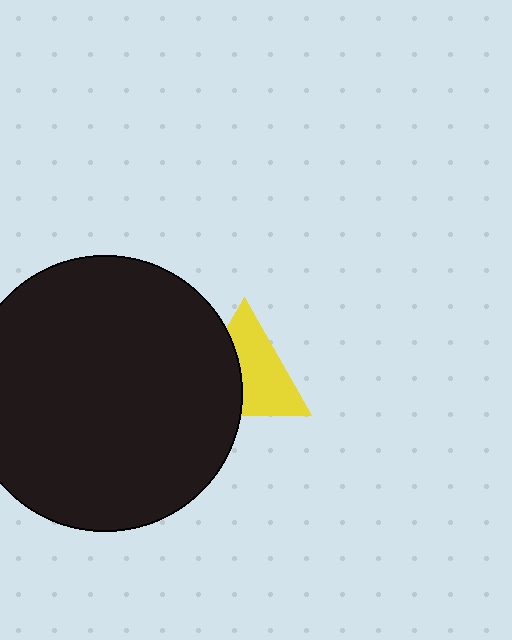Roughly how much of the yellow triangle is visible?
About half of it is visible (roughly 59%).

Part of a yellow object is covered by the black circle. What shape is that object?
It is a triangle.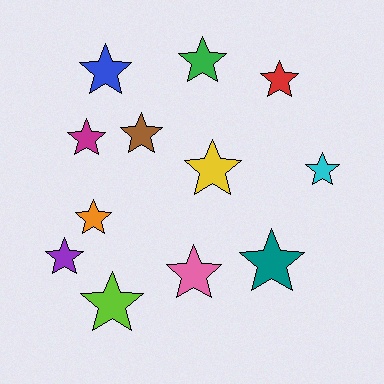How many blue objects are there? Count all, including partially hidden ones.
There is 1 blue object.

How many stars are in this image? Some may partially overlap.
There are 12 stars.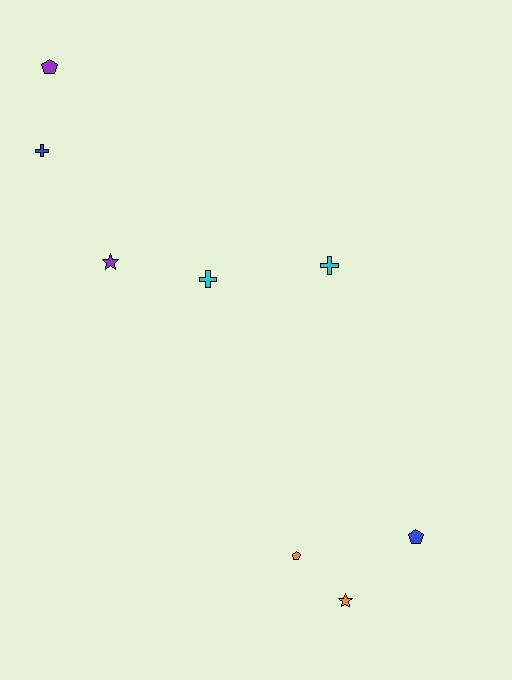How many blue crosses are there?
There is 1 blue cross.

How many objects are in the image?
There are 8 objects.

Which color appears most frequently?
Cyan, with 2 objects.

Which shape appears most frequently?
Cross, with 3 objects.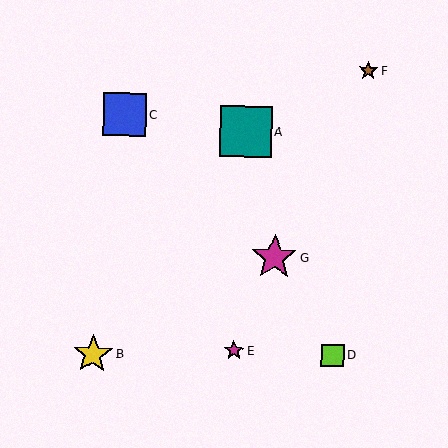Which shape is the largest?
The teal square (labeled A) is the largest.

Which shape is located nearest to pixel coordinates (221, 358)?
The magenta star (labeled E) at (234, 351) is nearest to that location.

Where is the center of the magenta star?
The center of the magenta star is at (234, 351).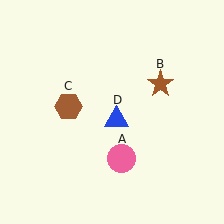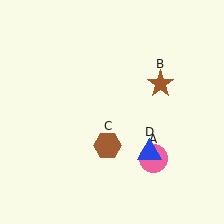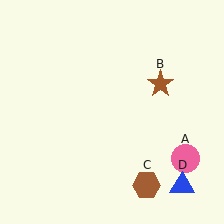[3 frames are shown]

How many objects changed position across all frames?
3 objects changed position: pink circle (object A), brown hexagon (object C), blue triangle (object D).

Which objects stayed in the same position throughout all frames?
Brown star (object B) remained stationary.